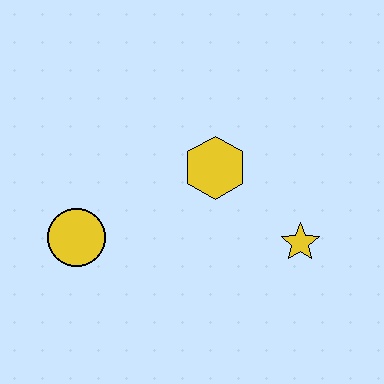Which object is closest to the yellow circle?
The yellow hexagon is closest to the yellow circle.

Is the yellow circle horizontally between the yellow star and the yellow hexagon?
No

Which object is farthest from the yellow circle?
The yellow star is farthest from the yellow circle.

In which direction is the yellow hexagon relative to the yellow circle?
The yellow hexagon is to the right of the yellow circle.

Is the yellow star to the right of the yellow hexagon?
Yes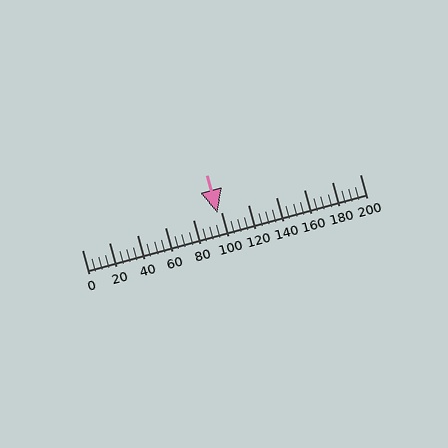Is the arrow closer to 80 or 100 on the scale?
The arrow is closer to 100.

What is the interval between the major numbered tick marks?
The major tick marks are spaced 20 units apart.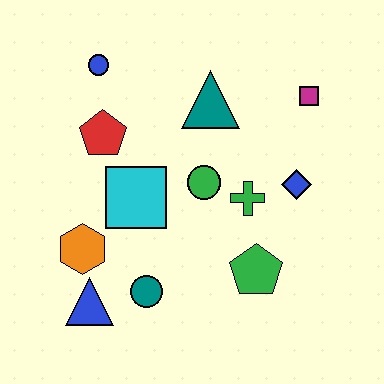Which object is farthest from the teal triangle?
The blue triangle is farthest from the teal triangle.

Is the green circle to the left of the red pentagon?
No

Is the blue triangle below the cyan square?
Yes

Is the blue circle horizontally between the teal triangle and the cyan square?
No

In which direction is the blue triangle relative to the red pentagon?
The blue triangle is below the red pentagon.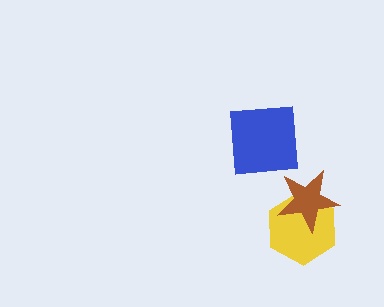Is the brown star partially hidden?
No, no other shape covers it.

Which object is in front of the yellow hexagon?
The brown star is in front of the yellow hexagon.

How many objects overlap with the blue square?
0 objects overlap with the blue square.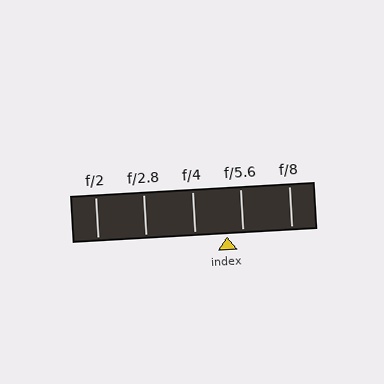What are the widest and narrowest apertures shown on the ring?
The widest aperture shown is f/2 and the narrowest is f/8.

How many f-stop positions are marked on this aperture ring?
There are 5 f-stop positions marked.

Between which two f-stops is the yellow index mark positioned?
The index mark is between f/4 and f/5.6.